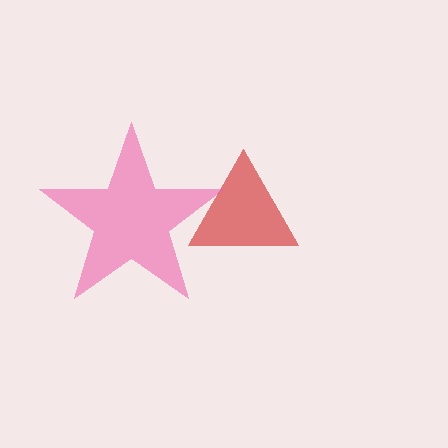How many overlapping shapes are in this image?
There are 2 overlapping shapes in the image.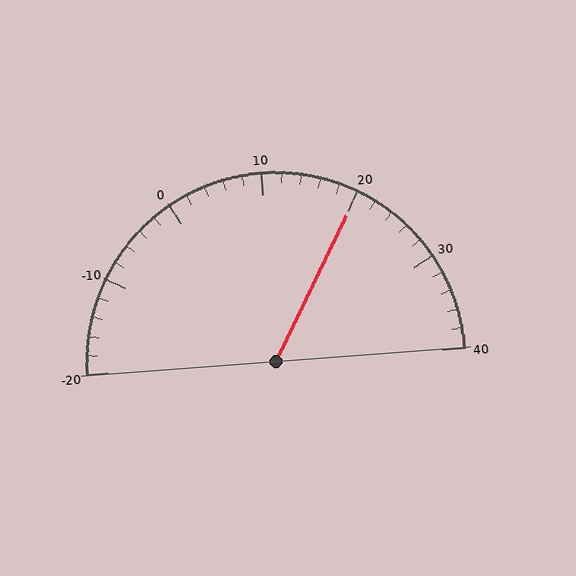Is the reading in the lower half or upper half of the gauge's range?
The reading is in the upper half of the range (-20 to 40).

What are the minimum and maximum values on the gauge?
The gauge ranges from -20 to 40.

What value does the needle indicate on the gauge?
The needle indicates approximately 20.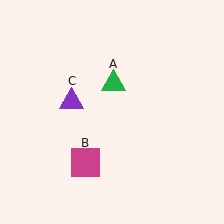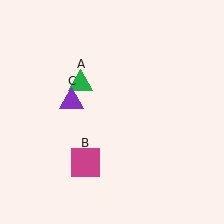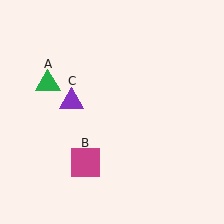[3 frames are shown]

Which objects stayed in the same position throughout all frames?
Magenta square (object B) and purple triangle (object C) remained stationary.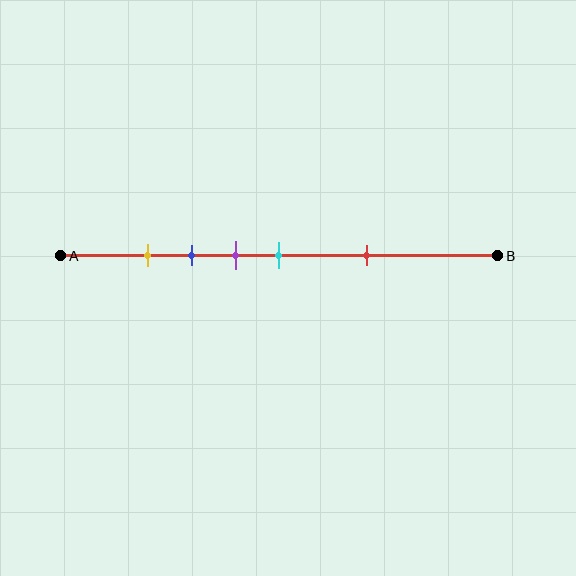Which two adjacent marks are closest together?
The yellow and blue marks are the closest adjacent pair.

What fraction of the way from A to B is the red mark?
The red mark is approximately 70% (0.7) of the way from A to B.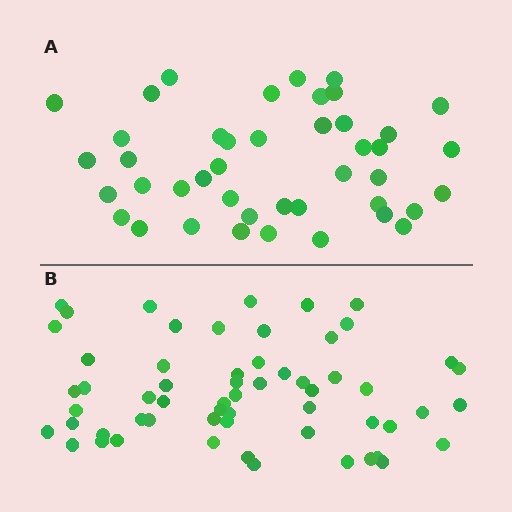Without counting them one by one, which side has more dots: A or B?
Region B (the bottom region) has more dots.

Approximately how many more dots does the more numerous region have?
Region B has approximately 15 more dots than region A.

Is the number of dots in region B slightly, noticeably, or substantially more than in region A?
Region B has noticeably more, but not dramatically so. The ratio is roughly 1.4 to 1.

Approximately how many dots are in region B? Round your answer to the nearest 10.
About 60 dots. (The exact count is 59, which rounds to 60.)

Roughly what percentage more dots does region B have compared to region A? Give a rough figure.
About 35% more.